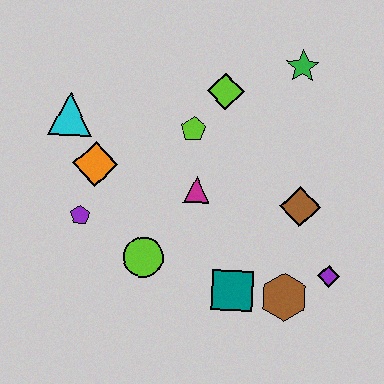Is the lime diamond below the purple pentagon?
No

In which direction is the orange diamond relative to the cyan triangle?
The orange diamond is below the cyan triangle.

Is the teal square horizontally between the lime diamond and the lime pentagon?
No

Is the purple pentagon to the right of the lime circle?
No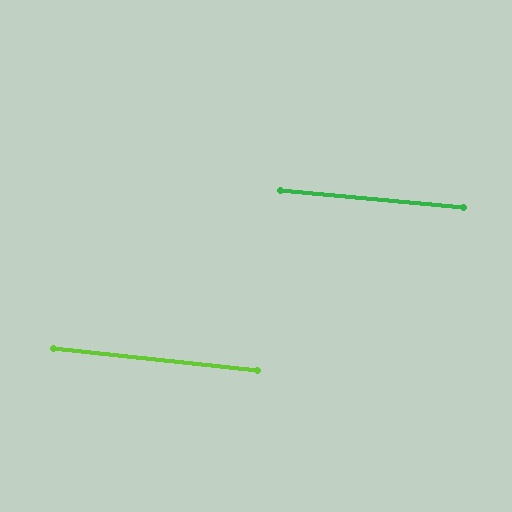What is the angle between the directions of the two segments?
Approximately 1 degree.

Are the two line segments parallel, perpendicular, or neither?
Parallel — their directions differ by only 0.7°.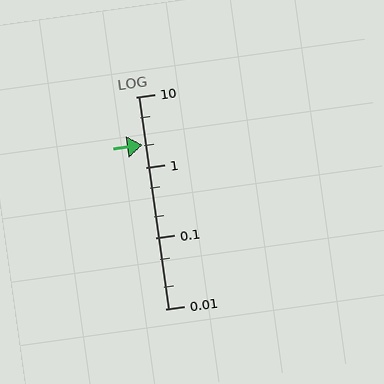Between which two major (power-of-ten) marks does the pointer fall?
The pointer is between 1 and 10.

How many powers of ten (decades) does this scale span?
The scale spans 3 decades, from 0.01 to 10.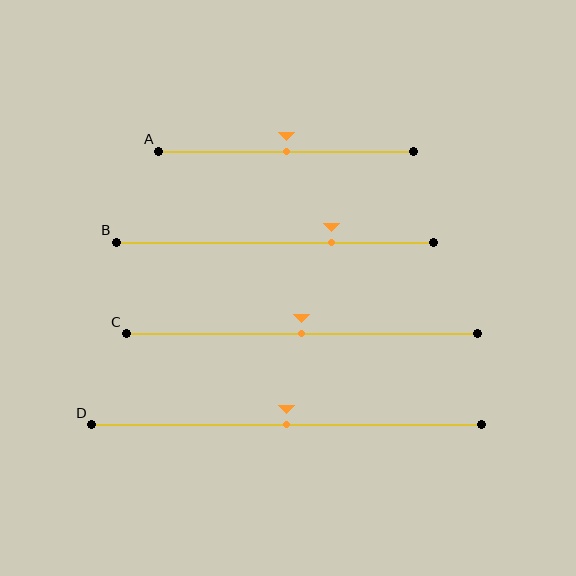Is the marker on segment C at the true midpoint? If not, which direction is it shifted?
Yes, the marker on segment C is at the true midpoint.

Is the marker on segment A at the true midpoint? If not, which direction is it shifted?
Yes, the marker on segment A is at the true midpoint.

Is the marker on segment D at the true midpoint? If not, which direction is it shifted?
Yes, the marker on segment D is at the true midpoint.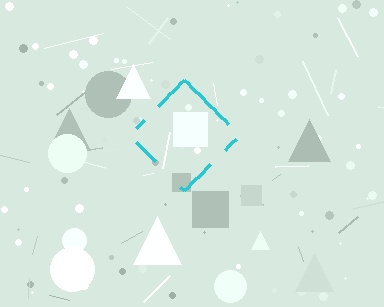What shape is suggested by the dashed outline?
The dashed outline suggests a diamond.